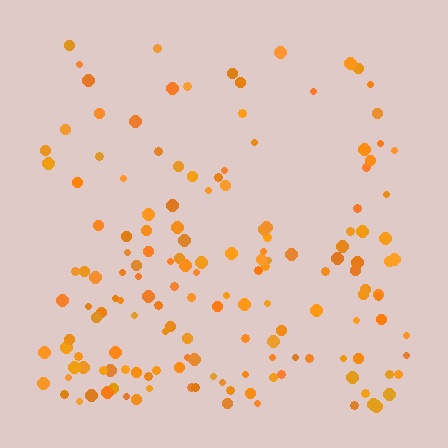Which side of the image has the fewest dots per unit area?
The top.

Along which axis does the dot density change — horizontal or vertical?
Vertical.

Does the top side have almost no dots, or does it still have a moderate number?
Still a moderate number, just noticeably fewer than the bottom.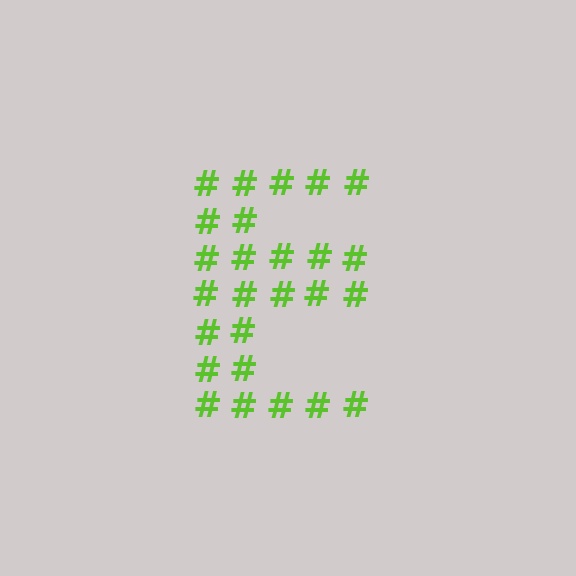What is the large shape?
The large shape is the letter E.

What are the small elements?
The small elements are hash symbols.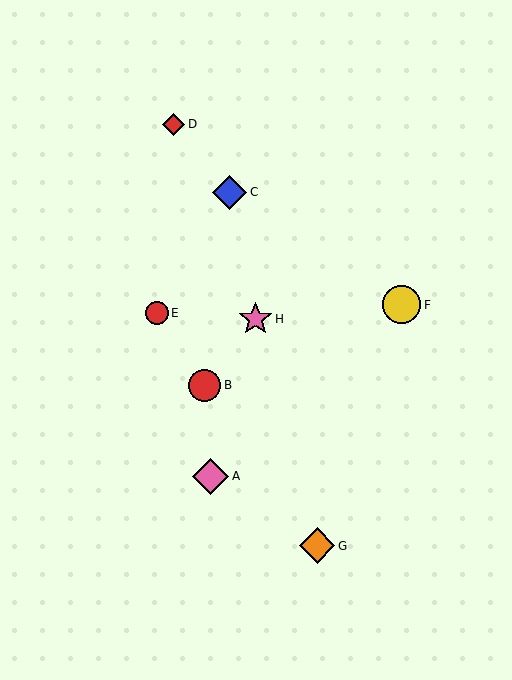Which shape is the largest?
The yellow circle (labeled F) is the largest.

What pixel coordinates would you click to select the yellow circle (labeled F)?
Click at (402, 305) to select the yellow circle F.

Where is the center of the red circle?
The center of the red circle is at (157, 313).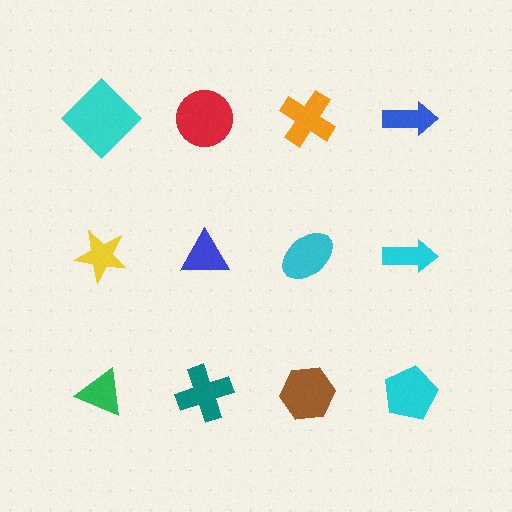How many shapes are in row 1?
4 shapes.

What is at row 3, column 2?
A teal cross.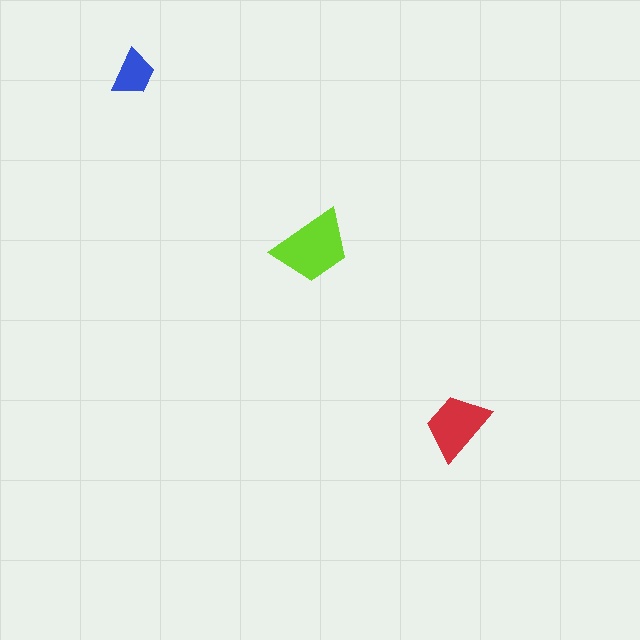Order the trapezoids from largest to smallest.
the lime one, the red one, the blue one.